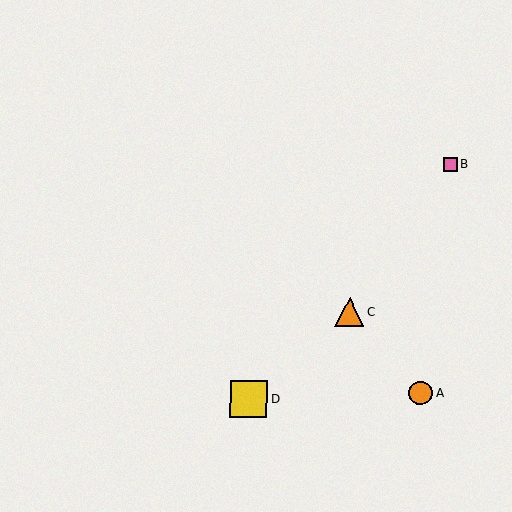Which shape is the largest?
The yellow square (labeled D) is the largest.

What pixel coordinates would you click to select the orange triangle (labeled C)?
Click at (350, 312) to select the orange triangle C.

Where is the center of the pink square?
The center of the pink square is at (450, 164).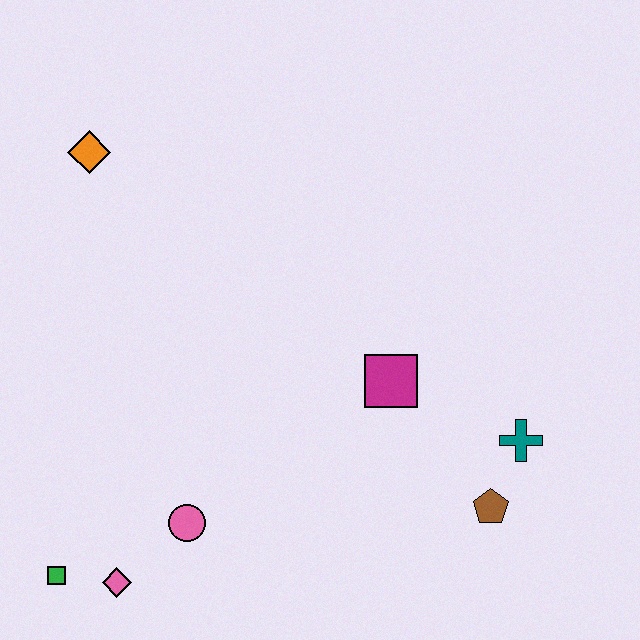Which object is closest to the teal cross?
The brown pentagon is closest to the teal cross.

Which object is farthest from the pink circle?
The orange diamond is farthest from the pink circle.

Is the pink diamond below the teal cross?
Yes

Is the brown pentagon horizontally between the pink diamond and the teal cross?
Yes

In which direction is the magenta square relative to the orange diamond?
The magenta square is to the right of the orange diamond.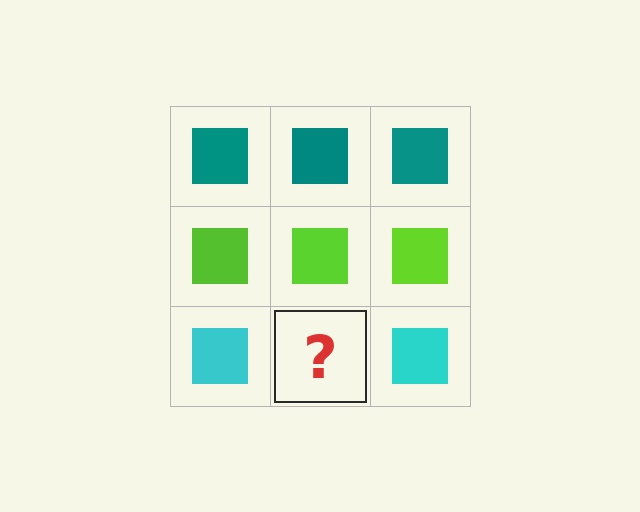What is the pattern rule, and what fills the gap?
The rule is that each row has a consistent color. The gap should be filled with a cyan square.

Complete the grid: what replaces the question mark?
The question mark should be replaced with a cyan square.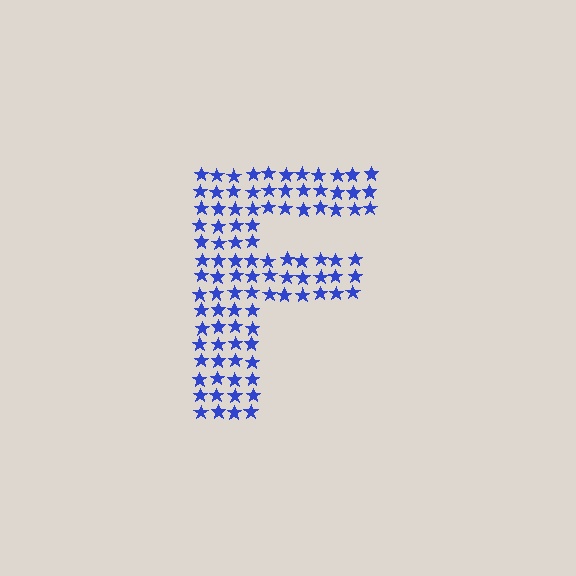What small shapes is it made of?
It is made of small stars.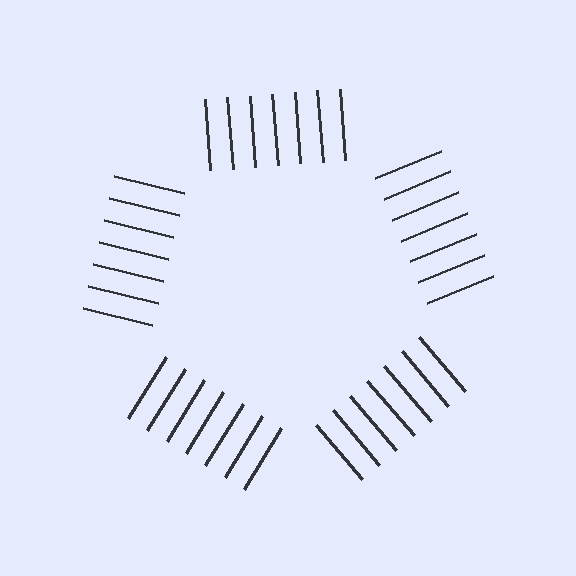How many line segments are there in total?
35 — 7 along each of the 5 edges.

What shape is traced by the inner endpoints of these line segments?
An illusory pentagon — the line segments terminate on its edges but no continuous stroke is drawn.